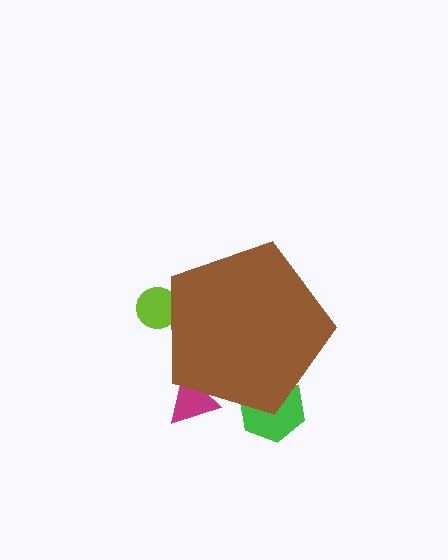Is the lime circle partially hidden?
Yes, the lime circle is partially hidden behind the brown pentagon.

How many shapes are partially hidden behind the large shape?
3 shapes are partially hidden.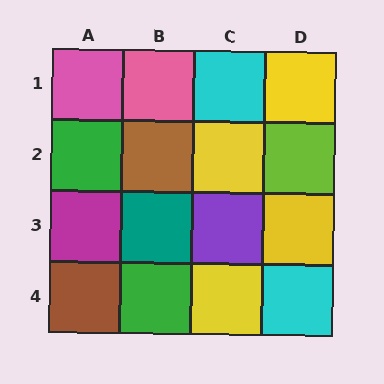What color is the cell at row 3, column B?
Teal.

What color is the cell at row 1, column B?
Pink.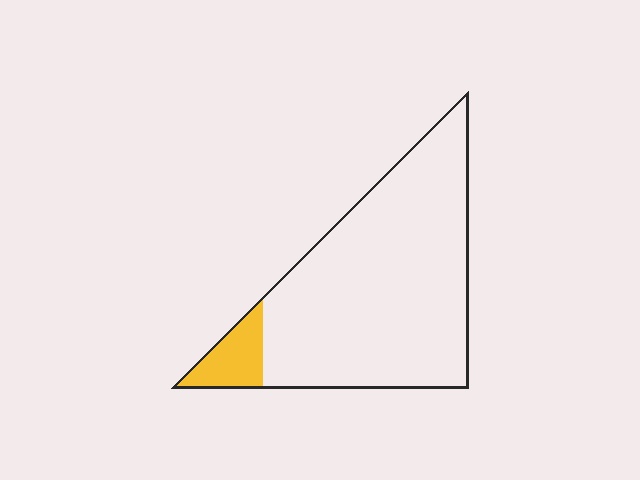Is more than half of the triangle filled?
No.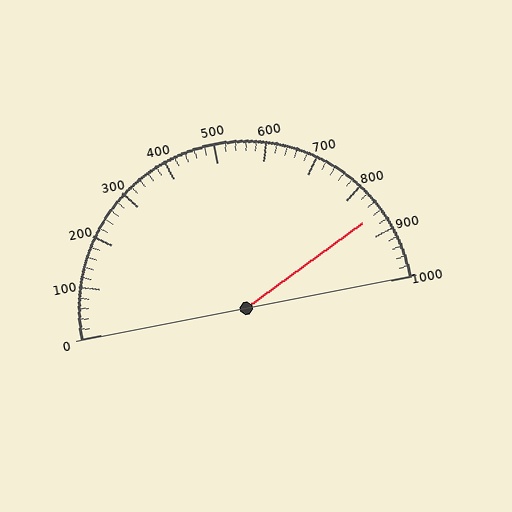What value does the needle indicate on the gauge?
The needle indicates approximately 860.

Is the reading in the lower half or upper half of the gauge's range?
The reading is in the upper half of the range (0 to 1000).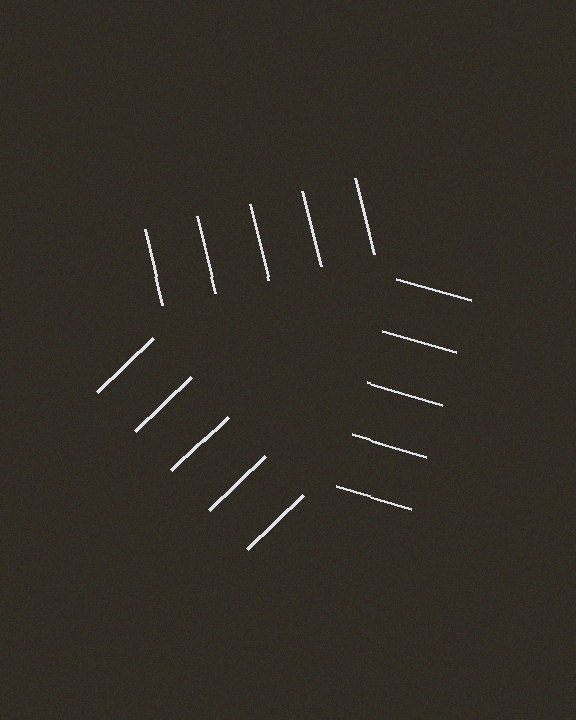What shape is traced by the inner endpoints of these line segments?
An illusory triangle — the line segments terminate on its edges but no continuous stroke is drawn.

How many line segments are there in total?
15 — 5 along each of the 3 edges.